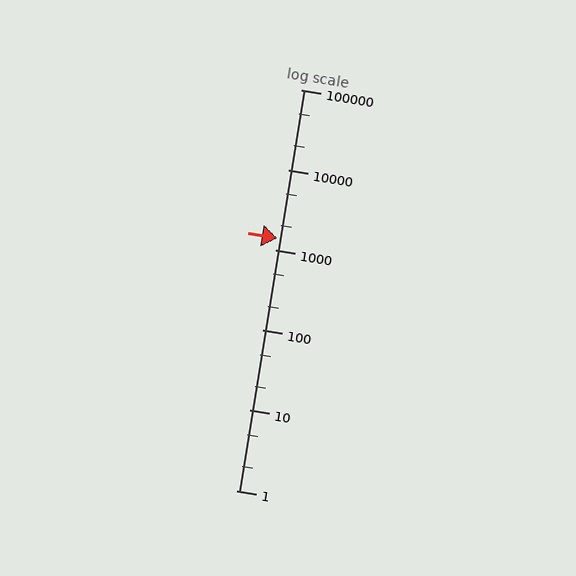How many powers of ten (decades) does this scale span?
The scale spans 5 decades, from 1 to 100000.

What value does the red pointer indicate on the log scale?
The pointer indicates approximately 1400.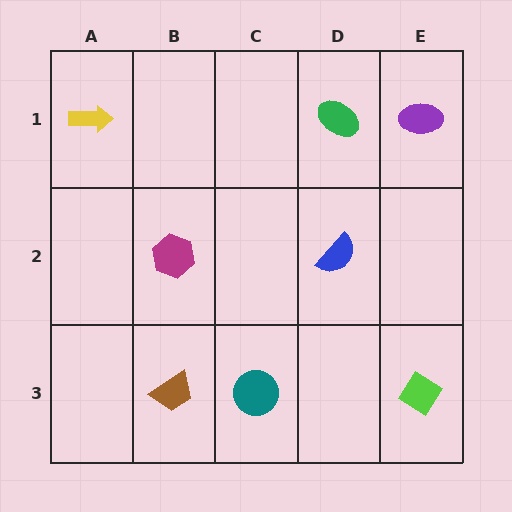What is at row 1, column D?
A green ellipse.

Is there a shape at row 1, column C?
No, that cell is empty.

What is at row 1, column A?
A yellow arrow.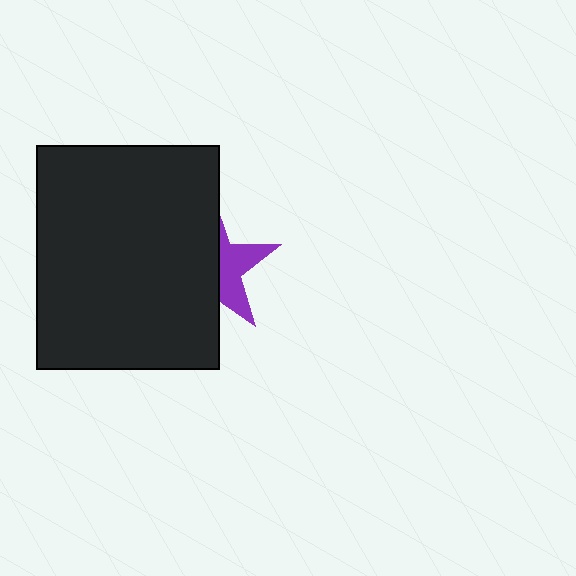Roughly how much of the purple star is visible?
A small part of it is visible (roughly 40%).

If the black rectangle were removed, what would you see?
You would see the complete purple star.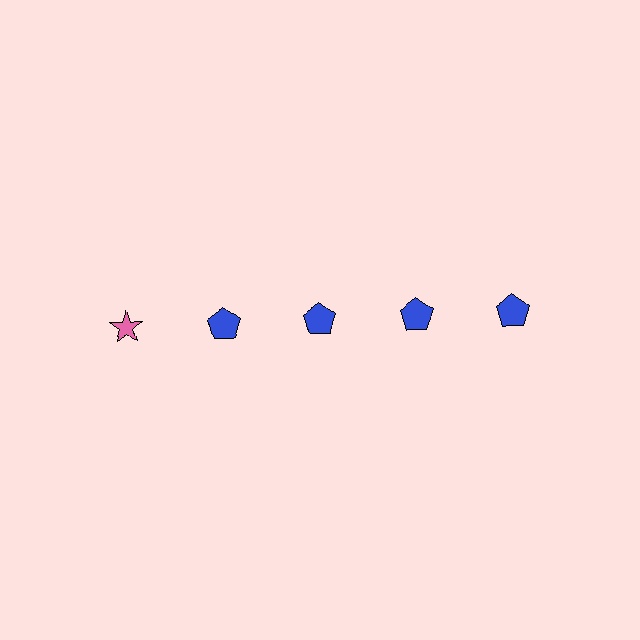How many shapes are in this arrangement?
There are 5 shapes arranged in a grid pattern.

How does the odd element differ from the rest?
It differs in both color (pink instead of blue) and shape (star instead of pentagon).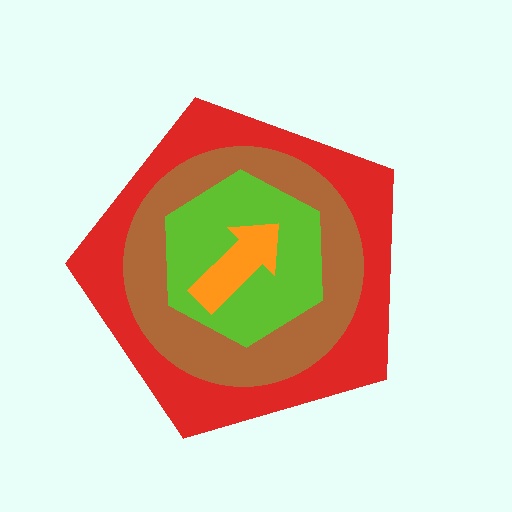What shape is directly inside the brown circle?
The lime hexagon.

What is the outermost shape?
The red pentagon.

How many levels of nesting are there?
4.